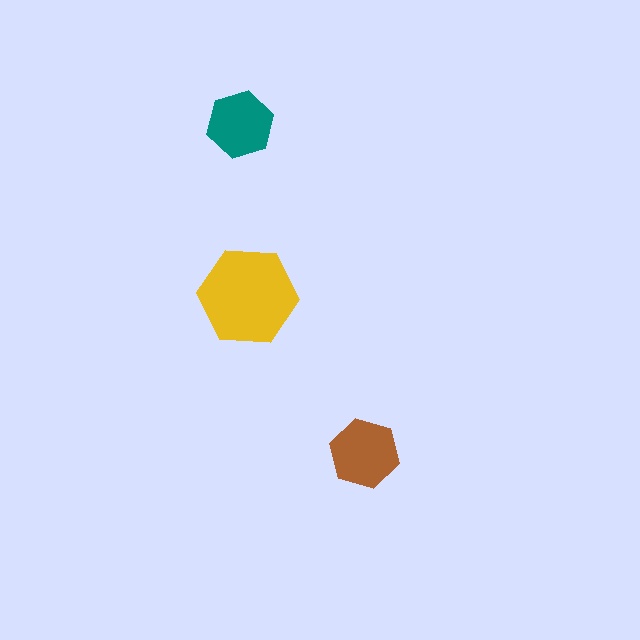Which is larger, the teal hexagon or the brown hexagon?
The brown one.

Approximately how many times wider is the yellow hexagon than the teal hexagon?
About 1.5 times wider.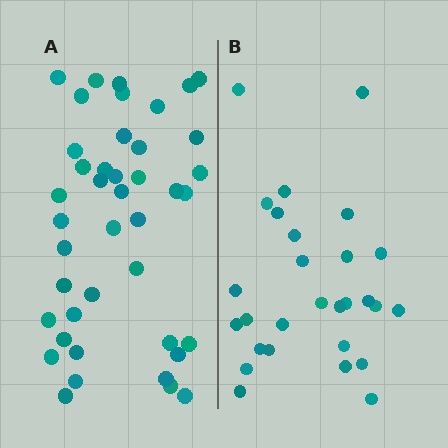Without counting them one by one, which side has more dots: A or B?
Region A (the left region) has more dots.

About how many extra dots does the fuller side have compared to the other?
Region A has approximately 15 more dots than region B.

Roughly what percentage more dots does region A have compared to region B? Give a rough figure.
About 50% more.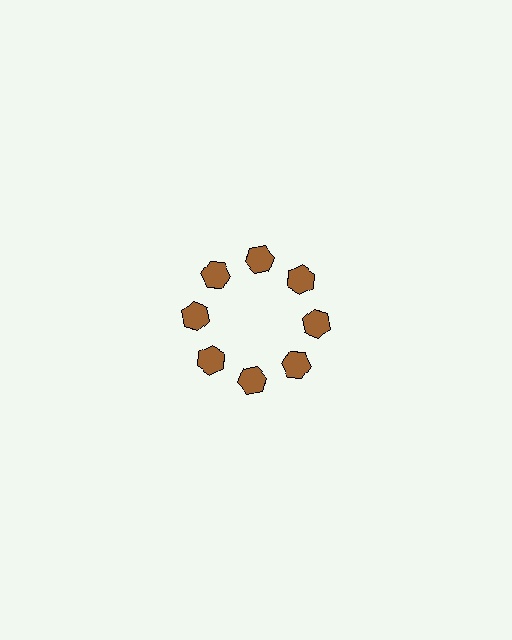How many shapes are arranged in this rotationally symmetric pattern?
There are 8 shapes, arranged in 8 groups of 1.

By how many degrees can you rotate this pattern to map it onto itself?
The pattern maps onto itself every 45 degrees of rotation.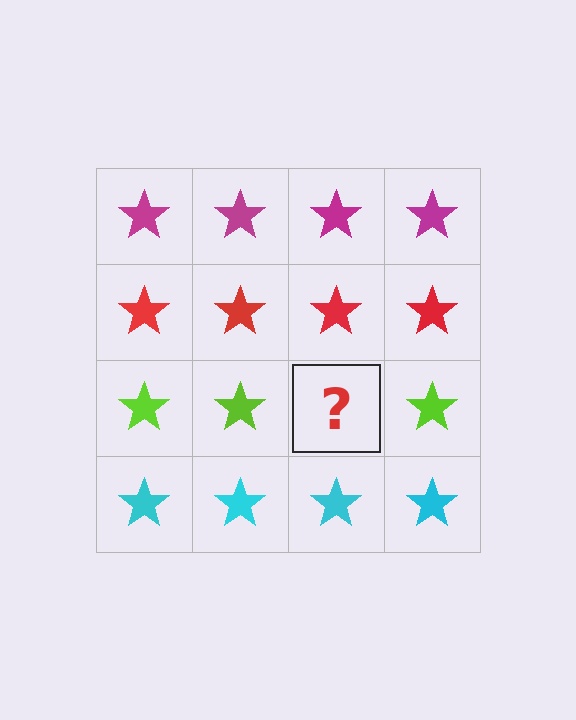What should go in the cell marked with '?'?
The missing cell should contain a lime star.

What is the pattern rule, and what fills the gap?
The rule is that each row has a consistent color. The gap should be filled with a lime star.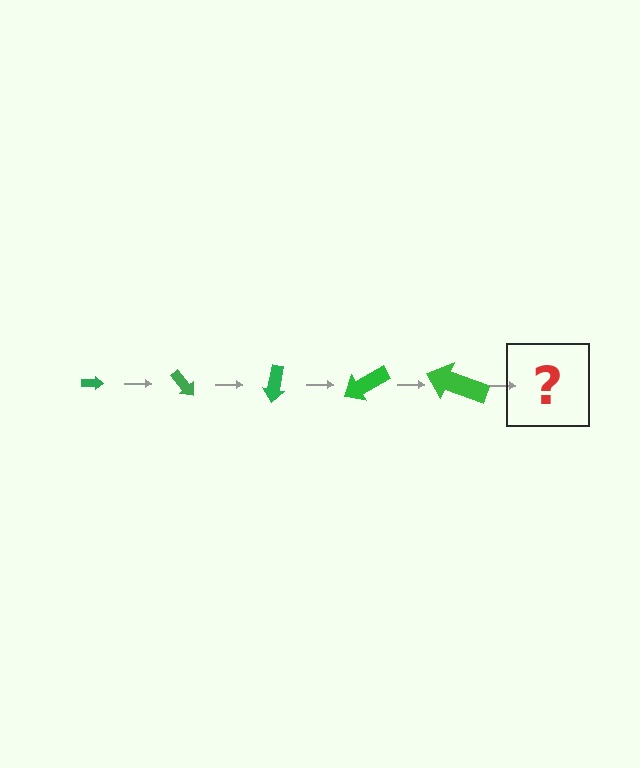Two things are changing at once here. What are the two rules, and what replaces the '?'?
The two rules are that the arrow grows larger each step and it rotates 50 degrees each step. The '?' should be an arrow, larger than the previous one and rotated 250 degrees from the start.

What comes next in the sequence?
The next element should be an arrow, larger than the previous one and rotated 250 degrees from the start.